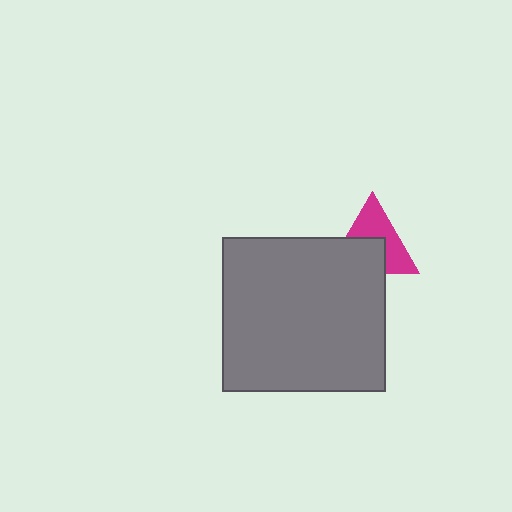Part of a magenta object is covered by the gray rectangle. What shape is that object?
It is a triangle.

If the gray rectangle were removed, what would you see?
You would see the complete magenta triangle.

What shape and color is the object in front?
The object in front is a gray rectangle.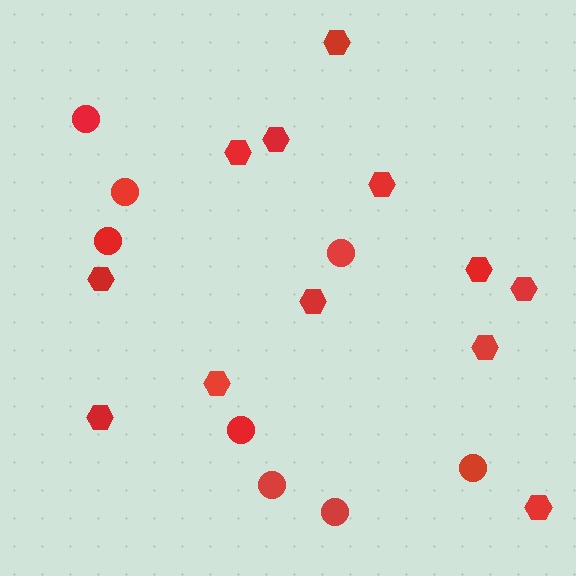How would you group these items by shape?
There are 2 groups: one group of hexagons (12) and one group of circles (8).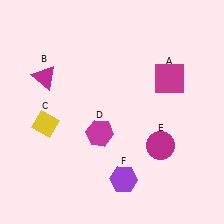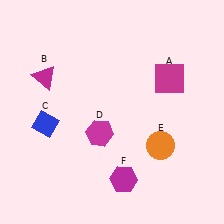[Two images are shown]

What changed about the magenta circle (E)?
In Image 1, E is magenta. In Image 2, it changed to orange.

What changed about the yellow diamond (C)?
In Image 1, C is yellow. In Image 2, it changed to blue.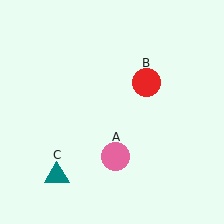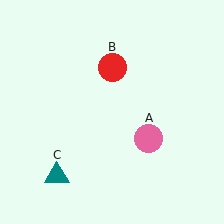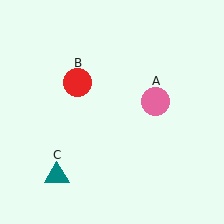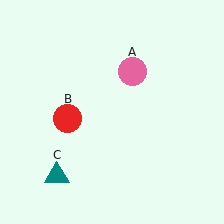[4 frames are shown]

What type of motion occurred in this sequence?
The pink circle (object A), red circle (object B) rotated counterclockwise around the center of the scene.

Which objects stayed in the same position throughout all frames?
Teal triangle (object C) remained stationary.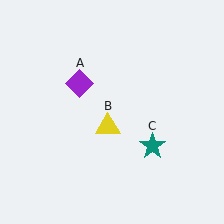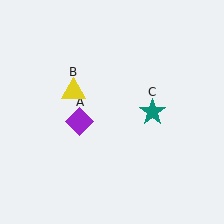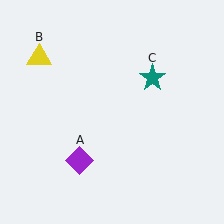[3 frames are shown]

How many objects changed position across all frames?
3 objects changed position: purple diamond (object A), yellow triangle (object B), teal star (object C).